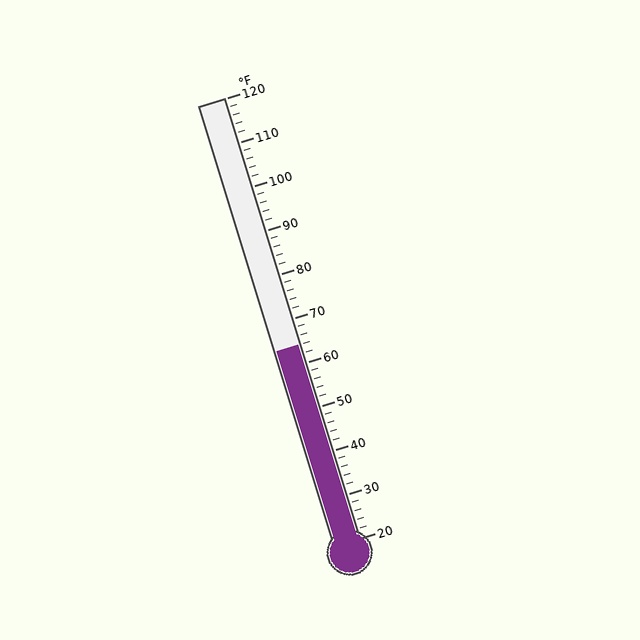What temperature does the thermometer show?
The thermometer shows approximately 64°F.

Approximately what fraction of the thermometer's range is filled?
The thermometer is filled to approximately 45% of its range.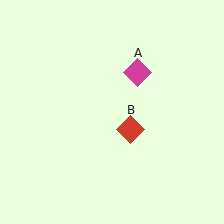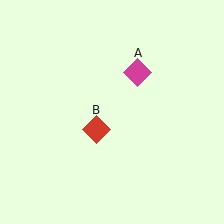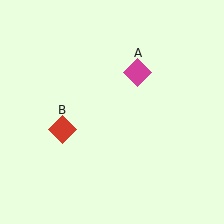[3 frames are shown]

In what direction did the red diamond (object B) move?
The red diamond (object B) moved left.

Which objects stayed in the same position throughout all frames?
Magenta diamond (object A) remained stationary.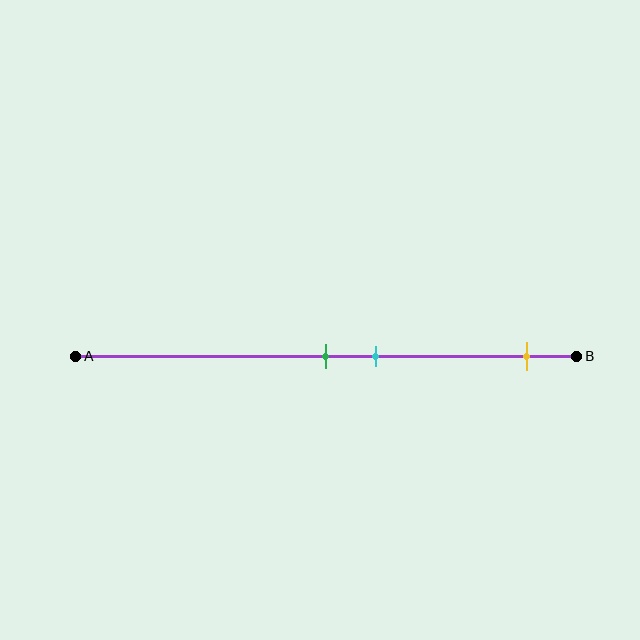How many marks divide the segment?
There are 3 marks dividing the segment.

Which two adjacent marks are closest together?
The green and cyan marks are the closest adjacent pair.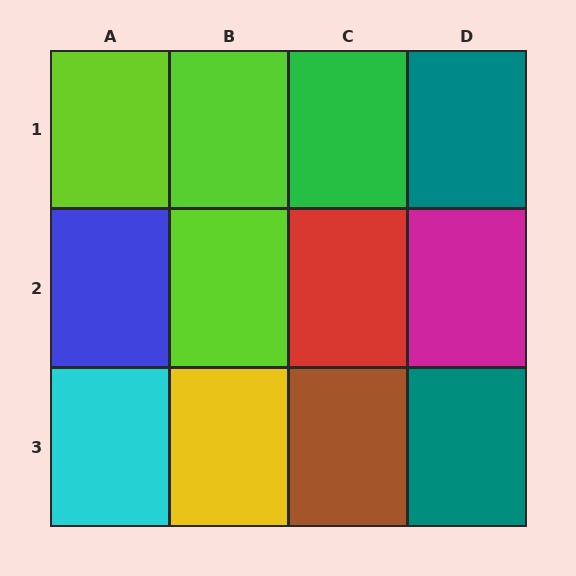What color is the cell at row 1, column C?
Green.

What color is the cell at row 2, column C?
Red.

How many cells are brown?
1 cell is brown.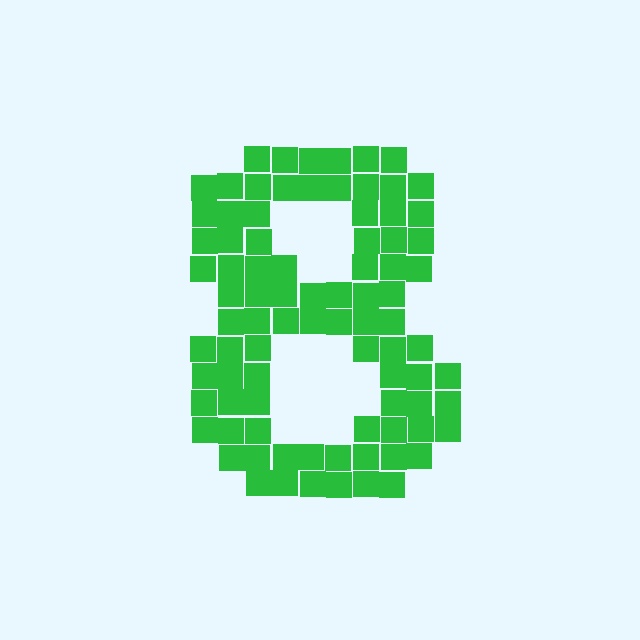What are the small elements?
The small elements are squares.